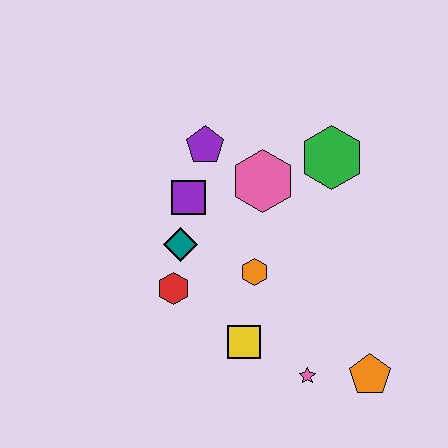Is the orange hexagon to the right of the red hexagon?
Yes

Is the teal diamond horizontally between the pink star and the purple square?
No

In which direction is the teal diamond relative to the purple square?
The teal diamond is below the purple square.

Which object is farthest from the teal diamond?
The orange pentagon is farthest from the teal diamond.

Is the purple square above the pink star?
Yes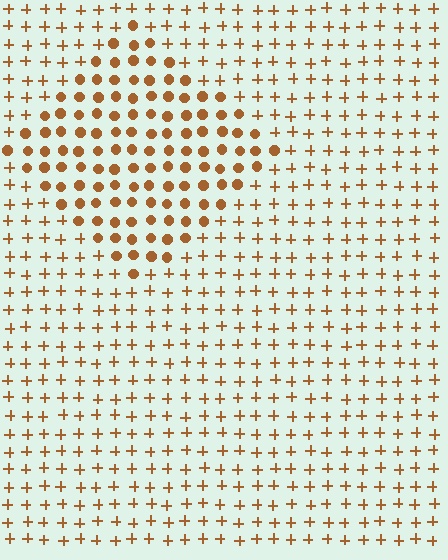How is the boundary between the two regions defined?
The boundary is defined by a change in element shape: circles inside vs. plus signs outside. All elements share the same color and spacing.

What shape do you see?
I see a diamond.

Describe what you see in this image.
The image is filled with small brown elements arranged in a uniform grid. A diamond-shaped region contains circles, while the surrounding area contains plus signs. The boundary is defined purely by the change in element shape.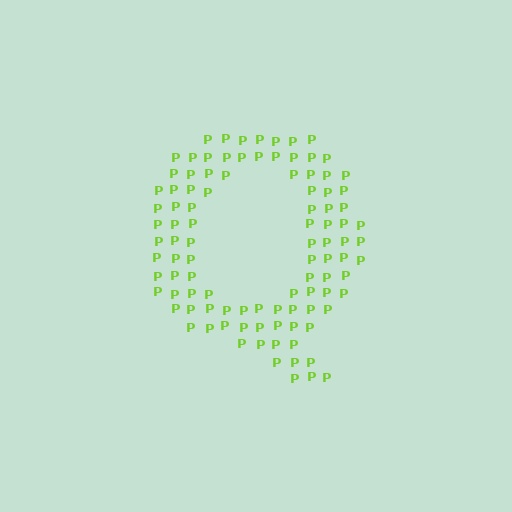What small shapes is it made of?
It is made of small letter P's.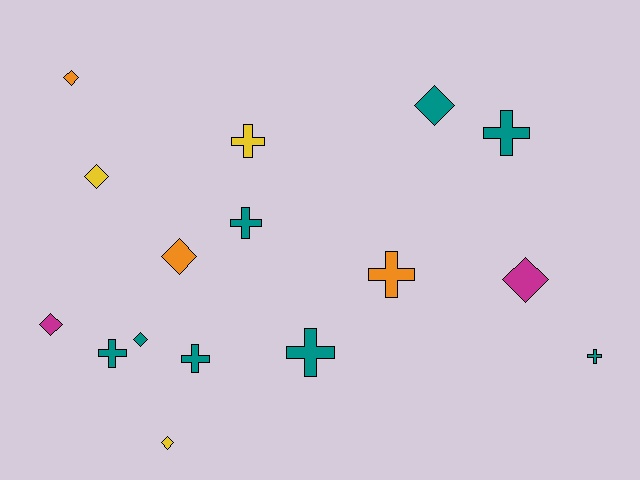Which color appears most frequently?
Teal, with 8 objects.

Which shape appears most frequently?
Diamond, with 8 objects.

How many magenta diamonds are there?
There are 2 magenta diamonds.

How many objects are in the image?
There are 16 objects.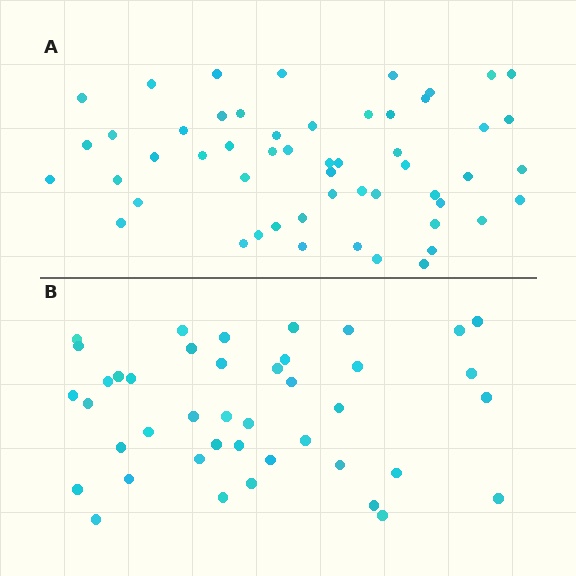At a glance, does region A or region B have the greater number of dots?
Region A (the top region) has more dots.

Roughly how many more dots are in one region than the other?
Region A has roughly 12 or so more dots than region B.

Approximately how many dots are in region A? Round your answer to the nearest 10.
About 50 dots. (The exact count is 54, which rounds to 50.)